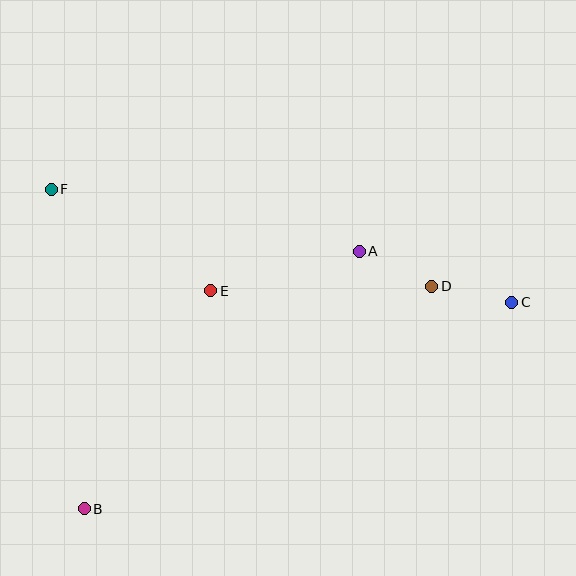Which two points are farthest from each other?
Points B and C are farthest from each other.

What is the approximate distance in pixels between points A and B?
The distance between A and B is approximately 376 pixels.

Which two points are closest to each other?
Points A and D are closest to each other.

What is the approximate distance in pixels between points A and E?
The distance between A and E is approximately 153 pixels.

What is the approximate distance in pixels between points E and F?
The distance between E and F is approximately 189 pixels.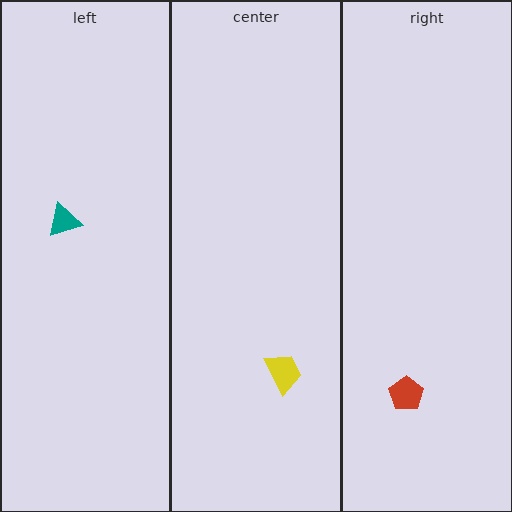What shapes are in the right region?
The red pentagon.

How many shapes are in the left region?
1.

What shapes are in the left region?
The teal triangle.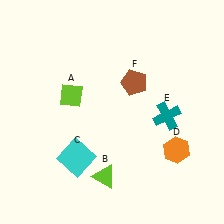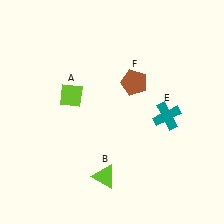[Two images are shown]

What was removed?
The orange hexagon (D), the cyan square (C) were removed in Image 2.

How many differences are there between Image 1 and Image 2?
There are 2 differences between the two images.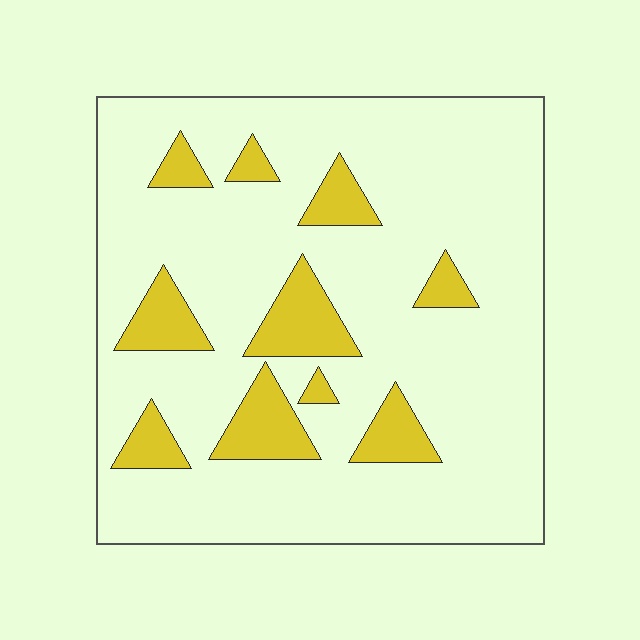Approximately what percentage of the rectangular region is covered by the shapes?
Approximately 15%.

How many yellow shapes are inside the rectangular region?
10.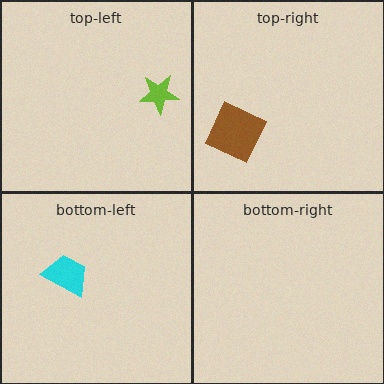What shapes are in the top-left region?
The lime star.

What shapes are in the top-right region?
The brown square.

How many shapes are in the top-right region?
1.